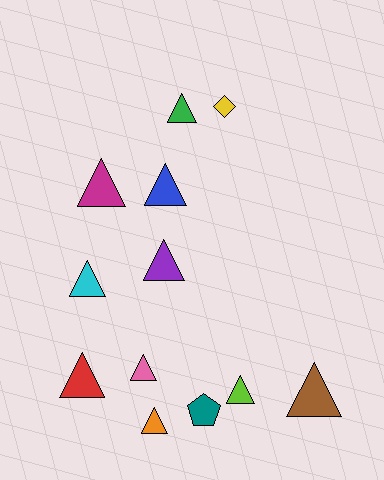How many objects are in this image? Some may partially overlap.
There are 12 objects.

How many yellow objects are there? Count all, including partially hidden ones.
There is 1 yellow object.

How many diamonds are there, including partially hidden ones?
There is 1 diamond.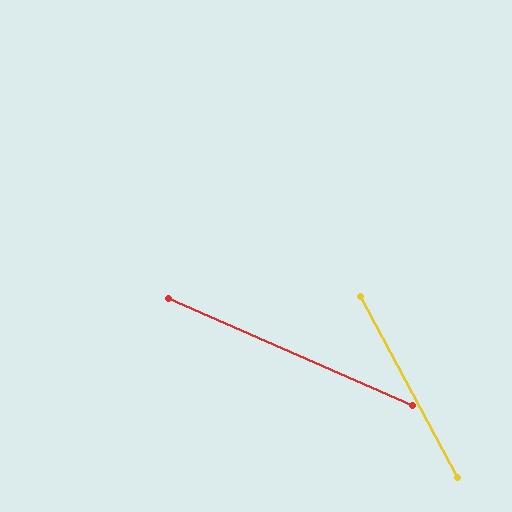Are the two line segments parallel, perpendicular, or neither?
Neither parallel nor perpendicular — they differ by about 38°.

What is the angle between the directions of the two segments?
Approximately 38 degrees.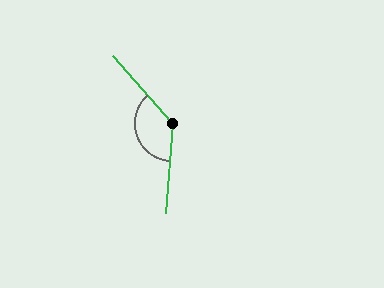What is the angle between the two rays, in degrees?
Approximately 134 degrees.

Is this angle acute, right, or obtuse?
It is obtuse.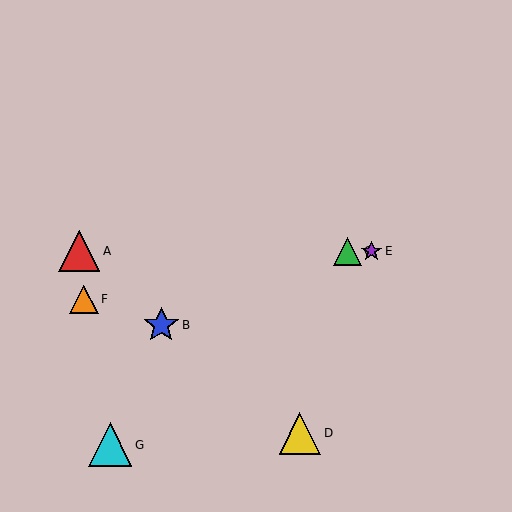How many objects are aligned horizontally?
3 objects (A, C, E) are aligned horizontally.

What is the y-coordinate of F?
Object F is at y≈299.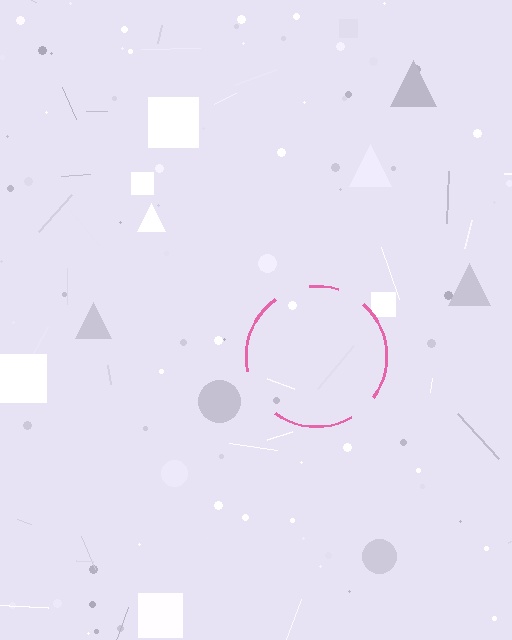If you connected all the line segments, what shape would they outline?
They would outline a circle.